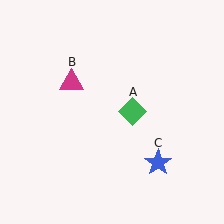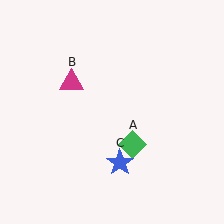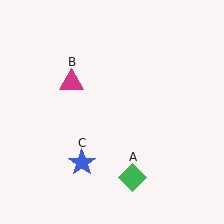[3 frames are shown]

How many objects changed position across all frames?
2 objects changed position: green diamond (object A), blue star (object C).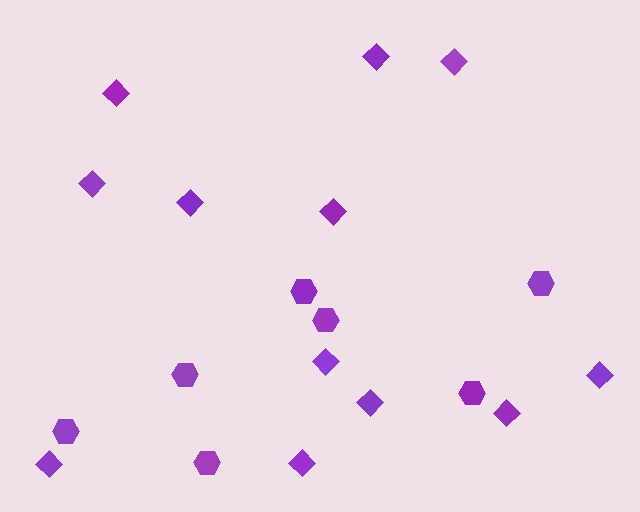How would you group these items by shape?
There are 2 groups: one group of diamonds (12) and one group of hexagons (7).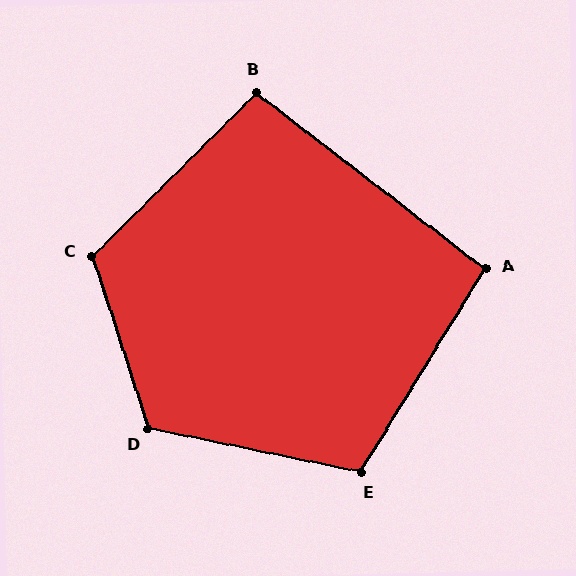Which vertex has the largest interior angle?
D, at approximately 120 degrees.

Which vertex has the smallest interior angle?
A, at approximately 96 degrees.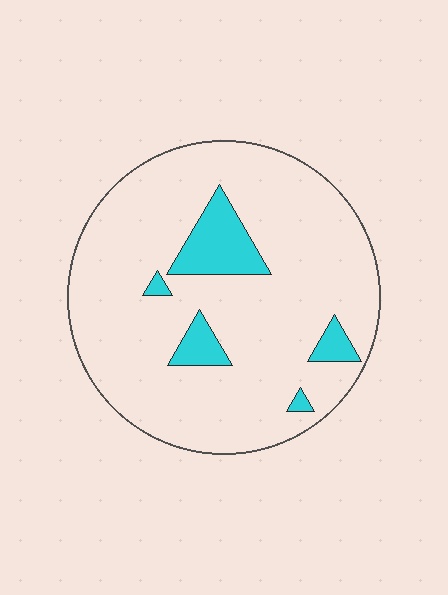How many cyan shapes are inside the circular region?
5.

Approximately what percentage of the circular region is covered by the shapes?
Approximately 10%.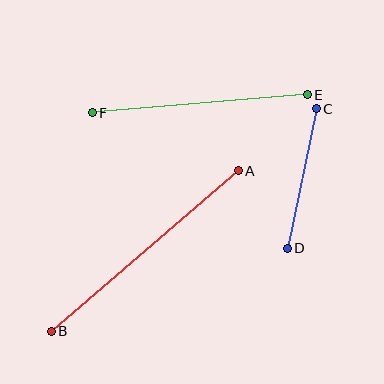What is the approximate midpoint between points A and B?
The midpoint is at approximately (145, 251) pixels.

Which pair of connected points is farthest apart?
Points A and B are farthest apart.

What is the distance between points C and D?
The distance is approximately 143 pixels.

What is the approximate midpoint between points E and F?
The midpoint is at approximately (200, 104) pixels.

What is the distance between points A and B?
The distance is approximately 247 pixels.